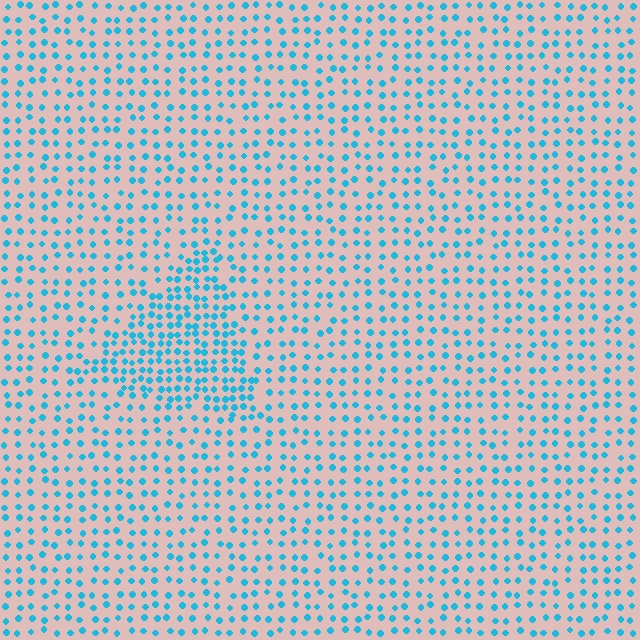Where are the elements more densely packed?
The elements are more densely packed inside the triangle boundary.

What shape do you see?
I see a triangle.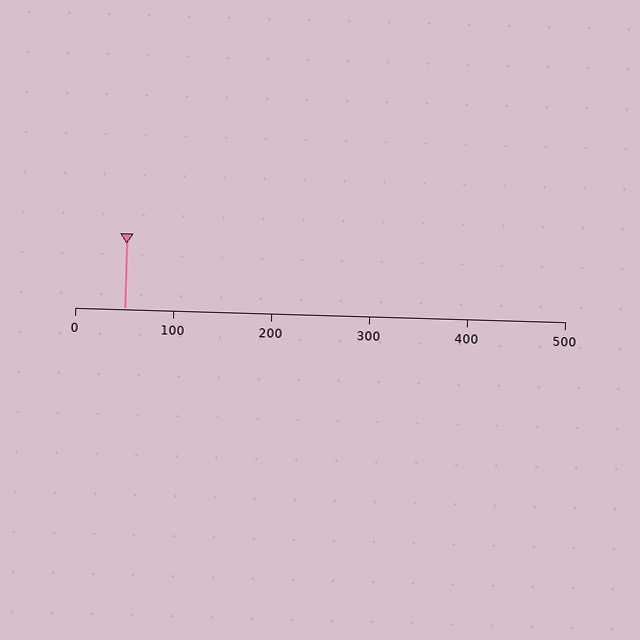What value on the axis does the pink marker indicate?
The marker indicates approximately 50.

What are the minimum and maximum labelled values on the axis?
The axis runs from 0 to 500.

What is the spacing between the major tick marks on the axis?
The major ticks are spaced 100 apart.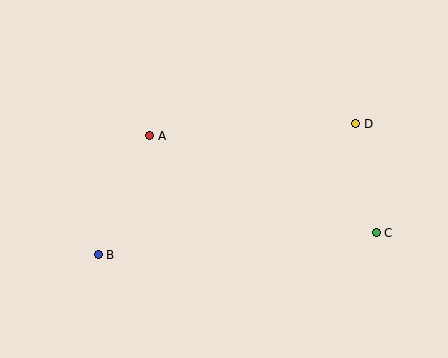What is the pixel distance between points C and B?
The distance between C and B is 279 pixels.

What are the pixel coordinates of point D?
Point D is at (356, 124).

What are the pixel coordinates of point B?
Point B is at (98, 255).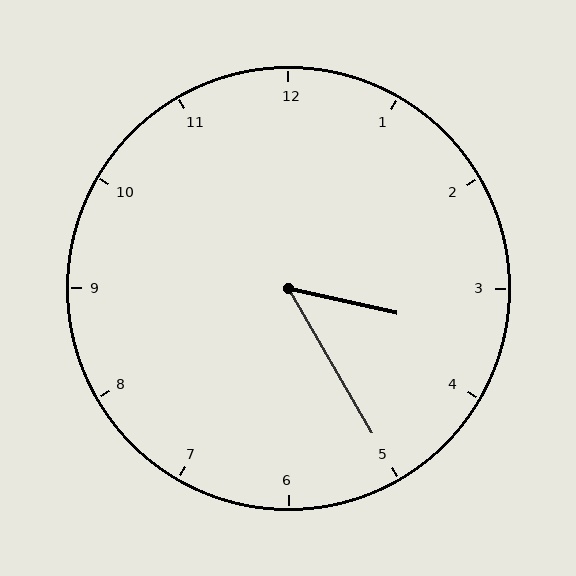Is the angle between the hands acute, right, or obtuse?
It is acute.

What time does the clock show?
3:25.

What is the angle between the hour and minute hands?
Approximately 48 degrees.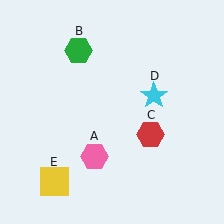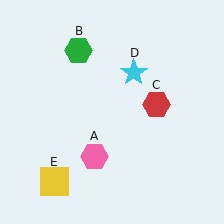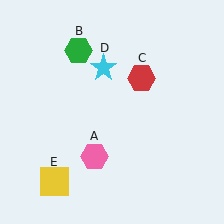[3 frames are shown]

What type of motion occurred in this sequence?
The red hexagon (object C), cyan star (object D) rotated counterclockwise around the center of the scene.